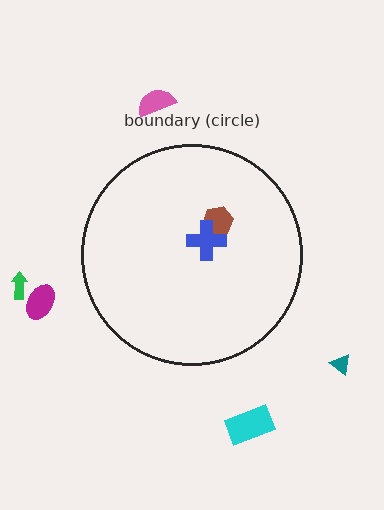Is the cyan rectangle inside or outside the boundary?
Outside.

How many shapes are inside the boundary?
2 inside, 5 outside.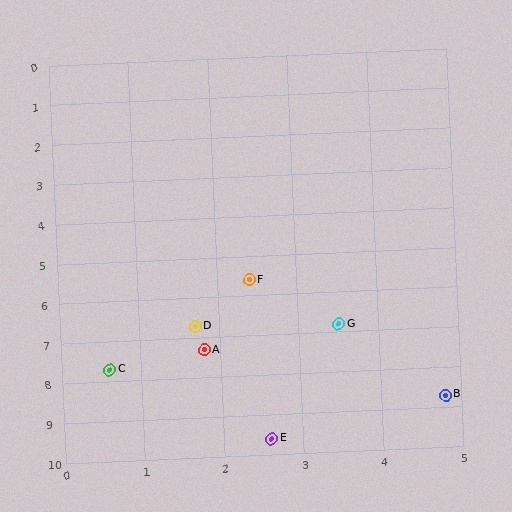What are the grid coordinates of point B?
Point B is at approximately (4.8, 8.7).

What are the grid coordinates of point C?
Point C is at approximately (0.6, 7.7).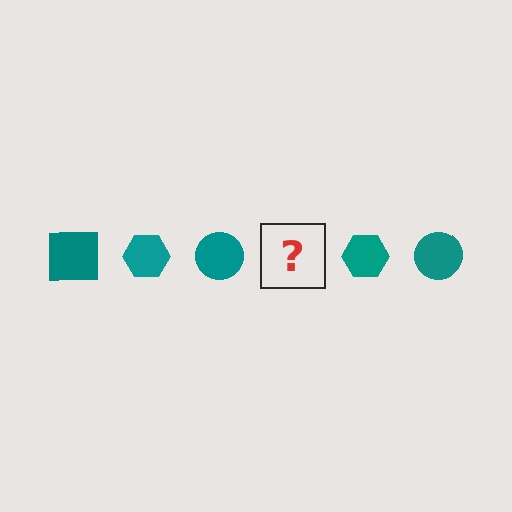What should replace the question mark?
The question mark should be replaced with a teal square.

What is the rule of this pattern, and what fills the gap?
The rule is that the pattern cycles through square, hexagon, circle shapes in teal. The gap should be filled with a teal square.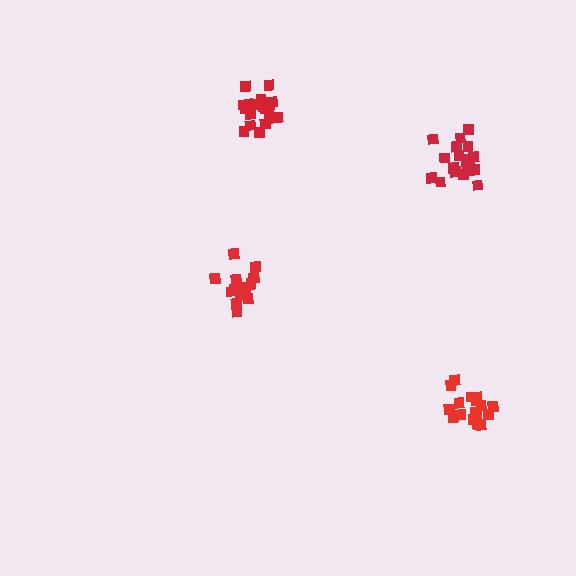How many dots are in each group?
Group 1: 19 dots, Group 2: 16 dots, Group 3: 20 dots, Group 4: 21 dots (76 total).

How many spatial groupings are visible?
There are 4 spatial groupings.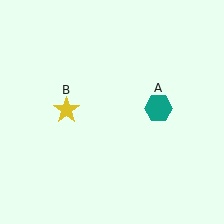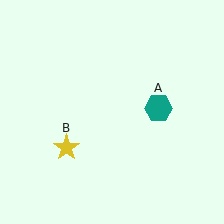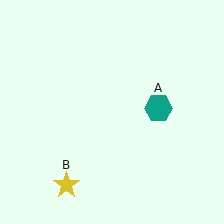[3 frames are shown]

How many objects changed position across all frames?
1 object changed position: yellow star (object B).